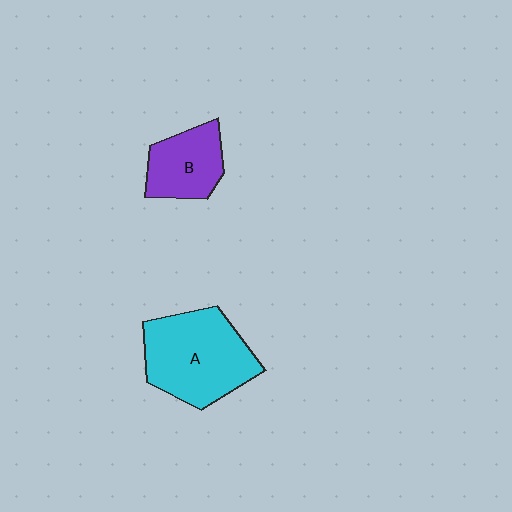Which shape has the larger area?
Shape A (cyan).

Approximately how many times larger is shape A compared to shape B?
Approximately 1.8 times.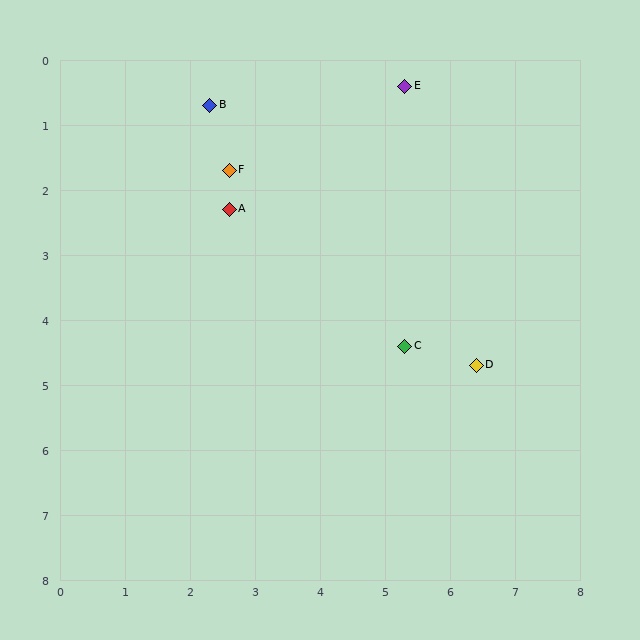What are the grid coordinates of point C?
Point C is at approximately (5.3, 4.4).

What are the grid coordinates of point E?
Point E is at approximately (5.3, 0.4).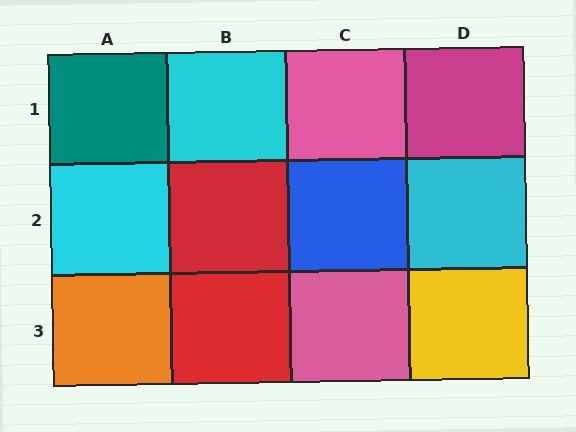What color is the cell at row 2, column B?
Red.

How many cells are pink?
2 cells are pink.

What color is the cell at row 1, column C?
Pink.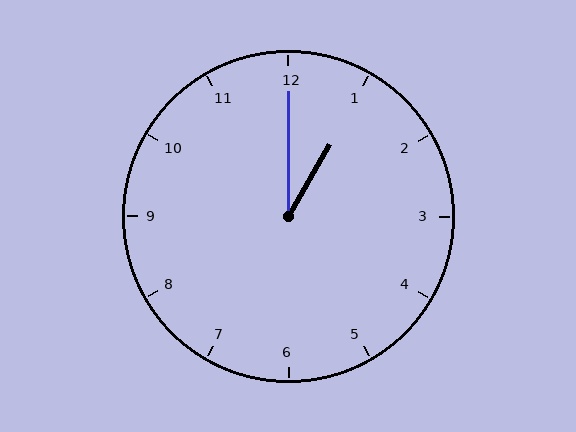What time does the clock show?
1:00.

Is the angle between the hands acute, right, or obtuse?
It is acute.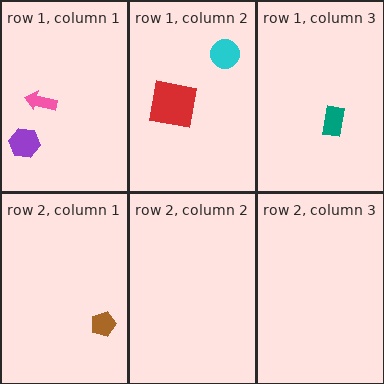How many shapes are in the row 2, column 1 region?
1.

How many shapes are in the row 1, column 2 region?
2.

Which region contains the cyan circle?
The row 1, column 2 region.